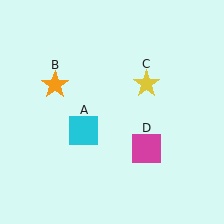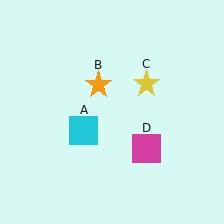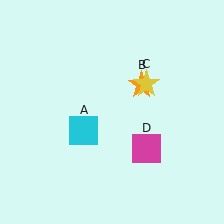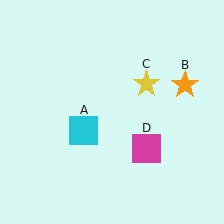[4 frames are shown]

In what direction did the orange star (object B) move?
The orange star (object B) moved right.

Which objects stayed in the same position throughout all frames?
Cyan square (object A) and yellow star (object C) and magenta square (object D) remained stationary.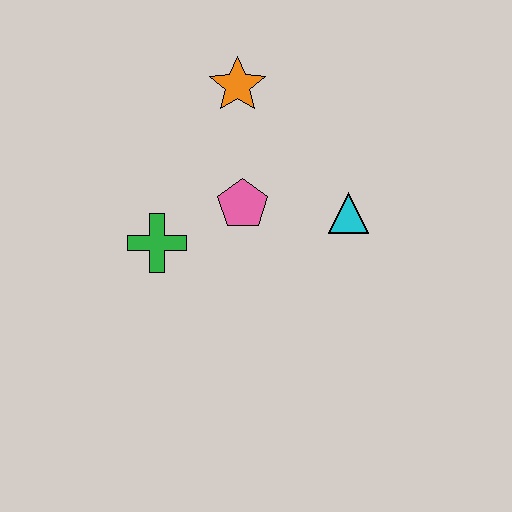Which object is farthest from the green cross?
The cyan triangle is farthest from the green cross.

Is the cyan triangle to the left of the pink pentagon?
No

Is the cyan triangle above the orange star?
No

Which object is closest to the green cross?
The pink pentagon is closest to the green cross.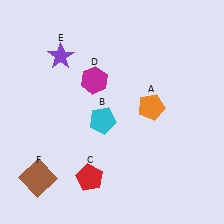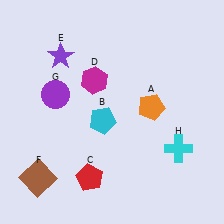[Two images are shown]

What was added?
A purple circle (G), a cyan cross (H) were added in Image 2.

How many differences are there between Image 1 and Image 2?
There are 2 differences between the two images.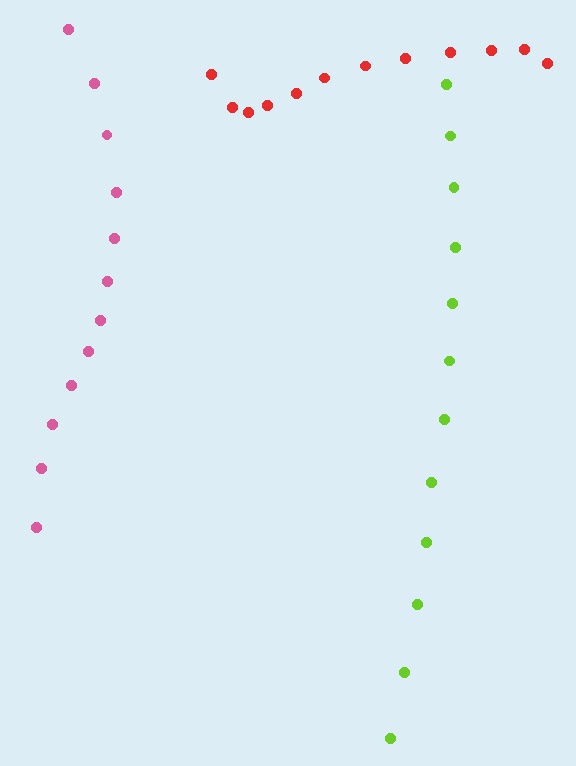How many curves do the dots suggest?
There are 3 distinct paths.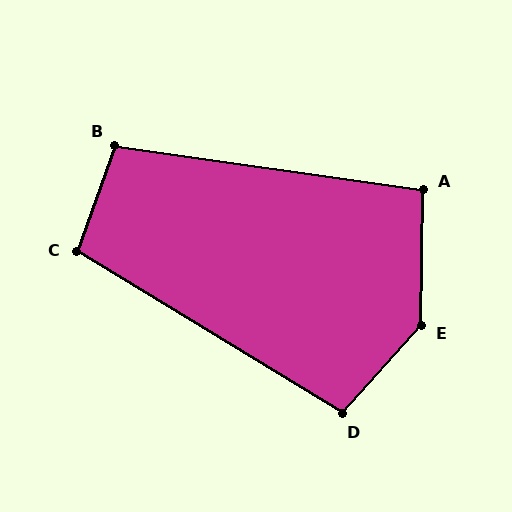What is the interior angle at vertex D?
Approximately 101 degrees (obtuse).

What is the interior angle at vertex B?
Approximately 101 degrees (obtuse).